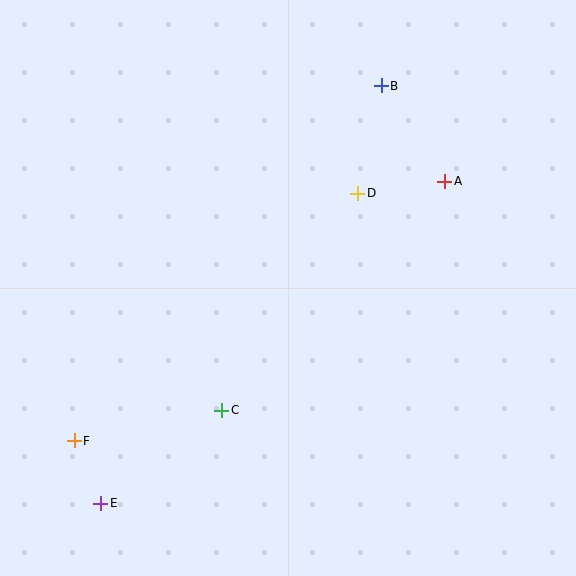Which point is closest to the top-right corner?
Point B is closest to the top-right corner.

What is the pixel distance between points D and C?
The distance between D and C is 256 pixels.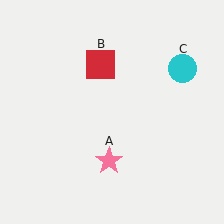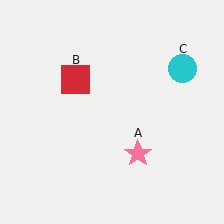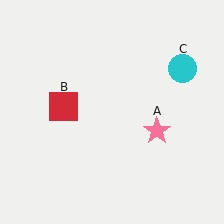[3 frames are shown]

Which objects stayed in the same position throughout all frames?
Cyan circle (object C) remained stationary.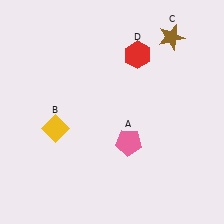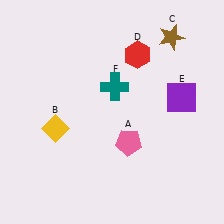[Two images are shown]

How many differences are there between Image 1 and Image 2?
There are 2 differences between the two images.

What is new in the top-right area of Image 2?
A purple square (E) was added in the top-right area of Image 2.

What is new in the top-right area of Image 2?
A teal cross (F) was added in the top-right area of Image 2.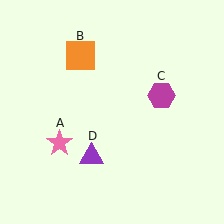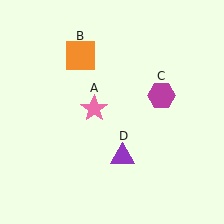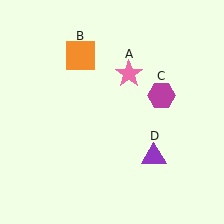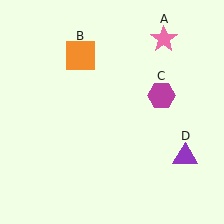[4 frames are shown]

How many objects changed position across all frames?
2 objects changed position: pink star (object A), purple triangle (object D).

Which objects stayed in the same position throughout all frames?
Orange square (object B) and magenta hexagon (object C) remained stationary.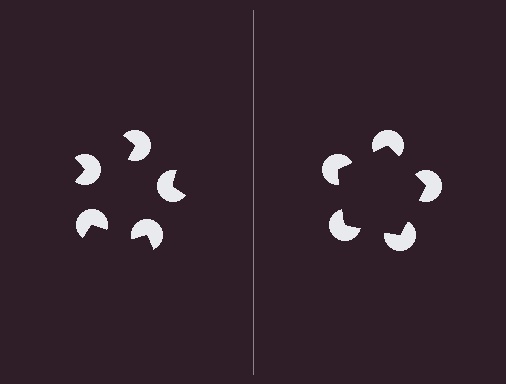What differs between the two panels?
The pac-man discs are positioned identically on both sides; only the wedge orientations differ. On the right they align to a pentagon; on the left they are misaligned.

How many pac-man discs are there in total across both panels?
10 — 5 on each side.